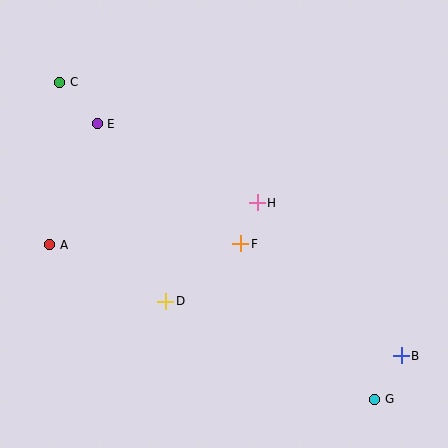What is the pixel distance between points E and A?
The distance between E and A is 130 pixels.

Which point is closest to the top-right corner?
Point H is closest to the top-right corner.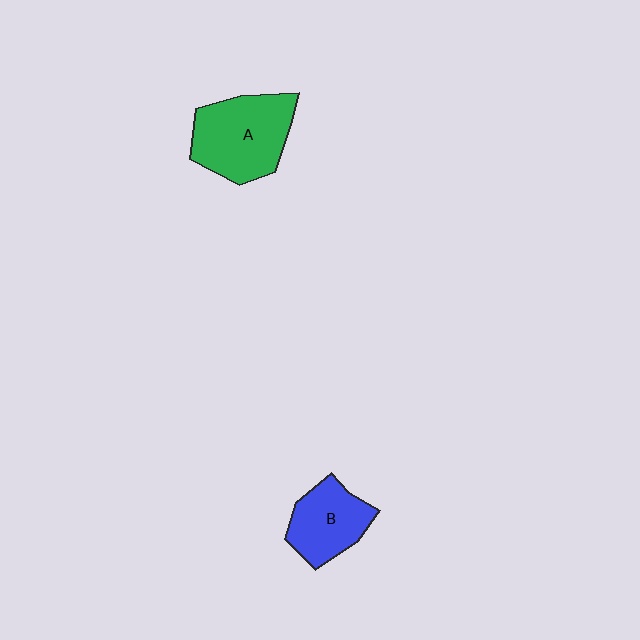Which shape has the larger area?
Shape A (green).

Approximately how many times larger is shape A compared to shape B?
Approximately 1.4 times.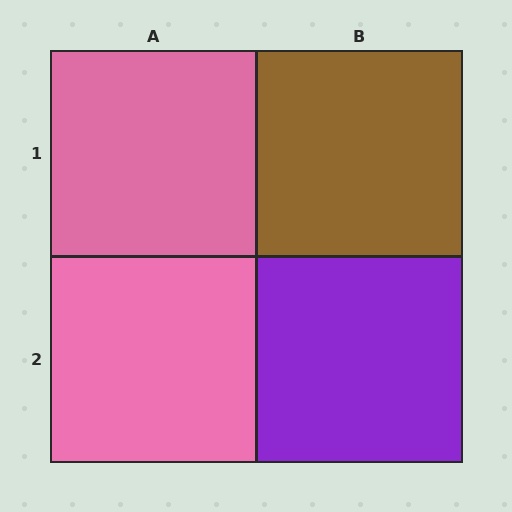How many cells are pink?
2 cells are pink.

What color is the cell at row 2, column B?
Purple.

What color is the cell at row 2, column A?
Pink.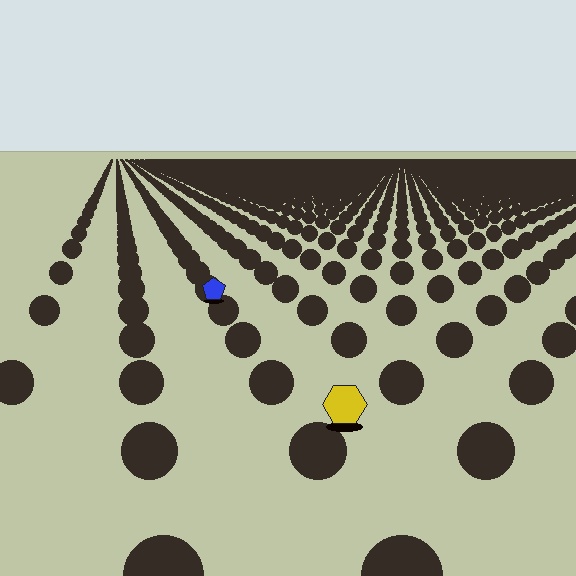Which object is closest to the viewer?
The yellow hexagon is closest. The texture marks near it are larger and more spread out.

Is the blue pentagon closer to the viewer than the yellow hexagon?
No. The yellow hexagon is closer — you can tell from the texture gradient: the ground texture is coarser near it.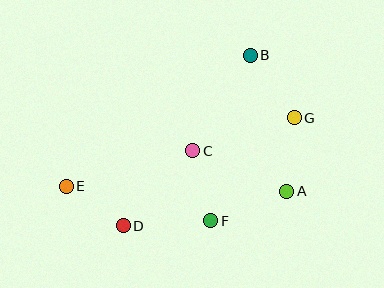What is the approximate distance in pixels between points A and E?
The distance between A and E is approximately 220 pixels.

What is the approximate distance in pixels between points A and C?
The distance between A and C is approximately 102 pixels.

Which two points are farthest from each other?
Points E and G are farthest from each other.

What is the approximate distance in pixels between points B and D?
The distance between B and D is approximately 213 pixels.